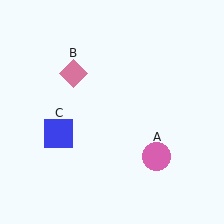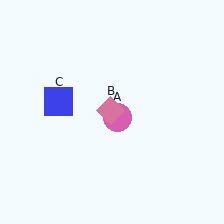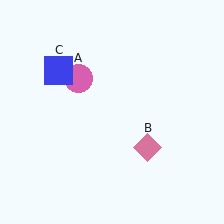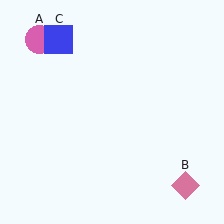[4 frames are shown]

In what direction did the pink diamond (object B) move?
The pink diamond (object B) moved down and to the right.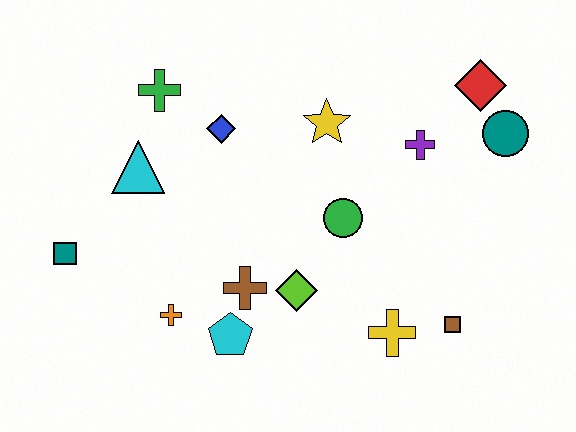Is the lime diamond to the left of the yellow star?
Yes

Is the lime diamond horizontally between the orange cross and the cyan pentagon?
No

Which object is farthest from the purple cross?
The teal square is farthest from the purple cross.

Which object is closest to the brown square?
The yellow cross is closest to the brown square.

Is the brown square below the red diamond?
Yes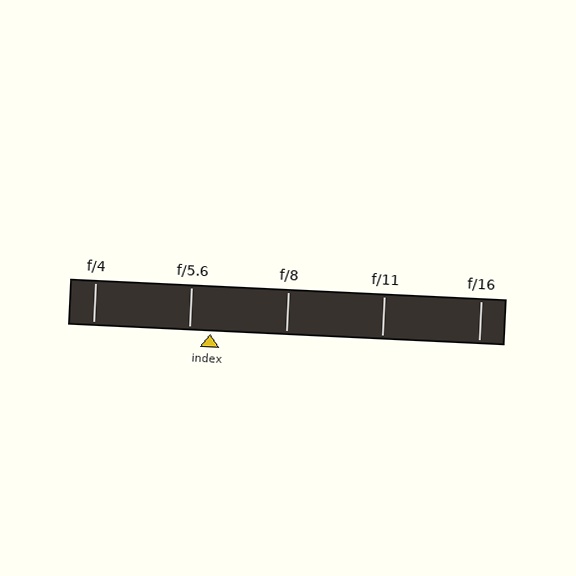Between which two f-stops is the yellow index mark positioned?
The index mark is between f/5.6 and f/8.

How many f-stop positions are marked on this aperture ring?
There are 5 f-stop positions marked.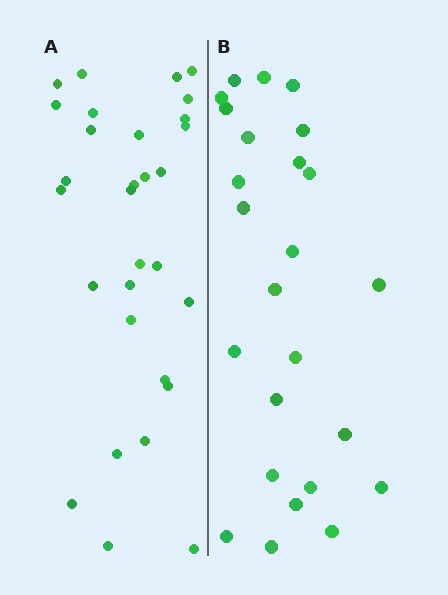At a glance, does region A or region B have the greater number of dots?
Region A (the left region) has more dots.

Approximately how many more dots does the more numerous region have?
Region A has about 5 more dots than region B.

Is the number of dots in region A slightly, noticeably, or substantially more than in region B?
Region A has only slightly more — the two regions are fairly close. The ratio is roughly 1.2 to 1.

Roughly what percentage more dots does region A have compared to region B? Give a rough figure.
About 20% more.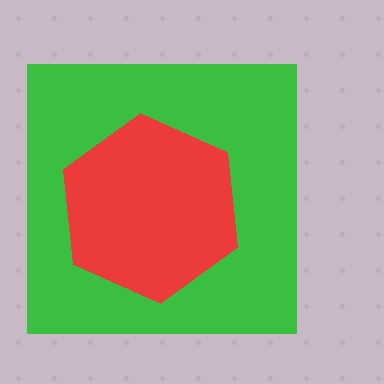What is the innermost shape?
The red hexagon.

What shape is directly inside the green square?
The red hexagon.